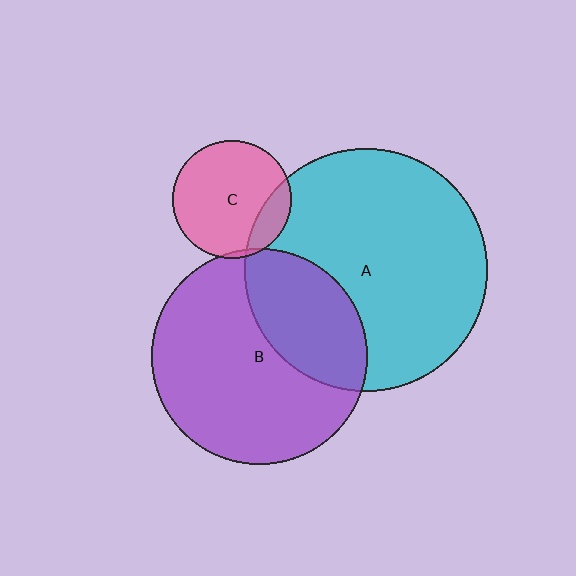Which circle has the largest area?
Circle A (cyan).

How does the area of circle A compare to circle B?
Approximately 1.3 times.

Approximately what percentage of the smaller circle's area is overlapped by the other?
Approximately 5%.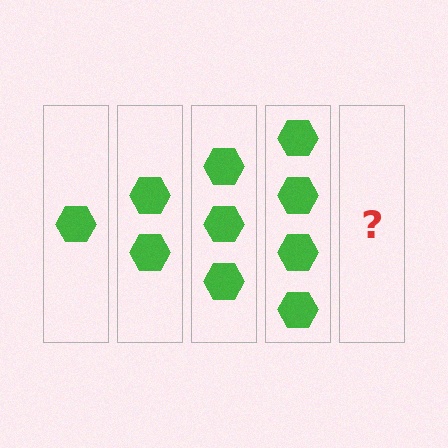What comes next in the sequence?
The next element should be 5 hexagons.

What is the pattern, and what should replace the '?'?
The pattern is that each step adds one more hexagon. The '?' should be 5 hexagons.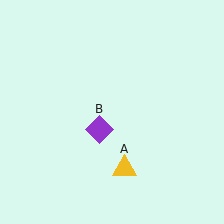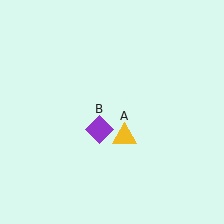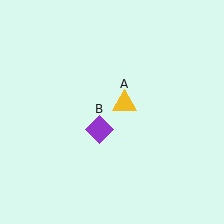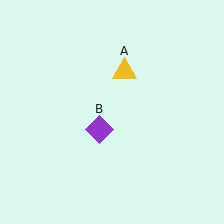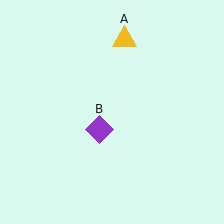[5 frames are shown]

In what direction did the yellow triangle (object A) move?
The yellow triangle (object A) moved up.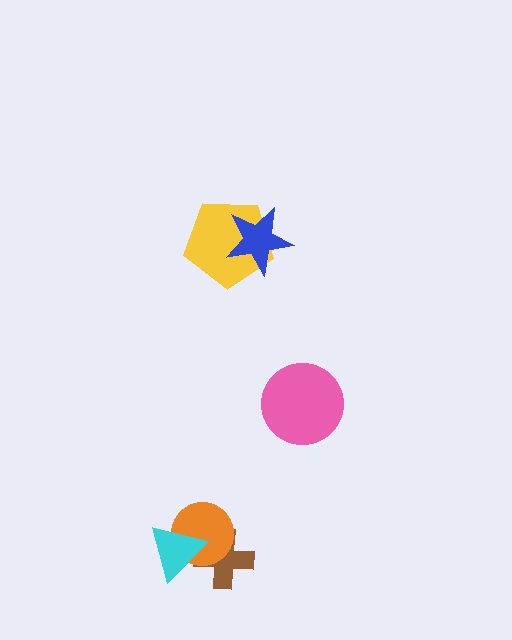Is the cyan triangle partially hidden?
No, no other shape covers it.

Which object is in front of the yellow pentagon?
The blue star is in front of the yellow pentagon.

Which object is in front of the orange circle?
The cyan triangle is in front of the orange circle.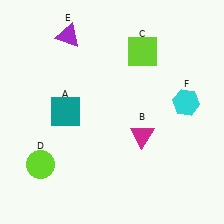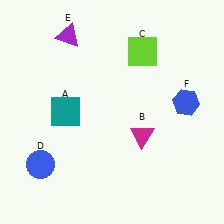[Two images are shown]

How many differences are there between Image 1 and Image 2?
There are 2 differences between the two images.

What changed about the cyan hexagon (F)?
In Image 1, F is cyan. In Image 2, it changed to blue.